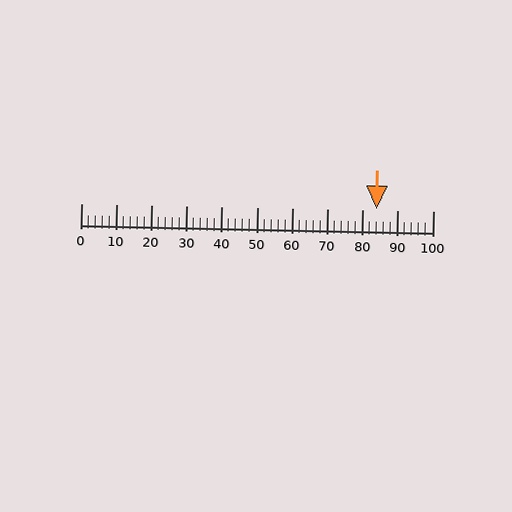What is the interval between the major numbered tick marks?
The major tick marks are spaced 10 units apart.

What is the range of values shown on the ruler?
The ruler shows values from 0 to 100.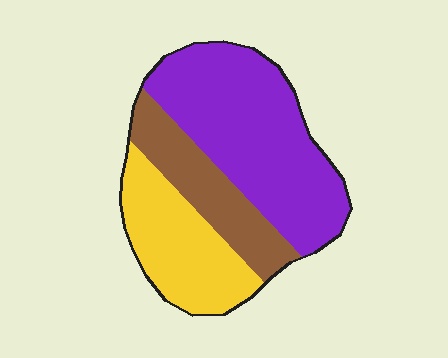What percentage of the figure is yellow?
Yellow takes up between a quarter and a half of the figure.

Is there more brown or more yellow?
Yellow.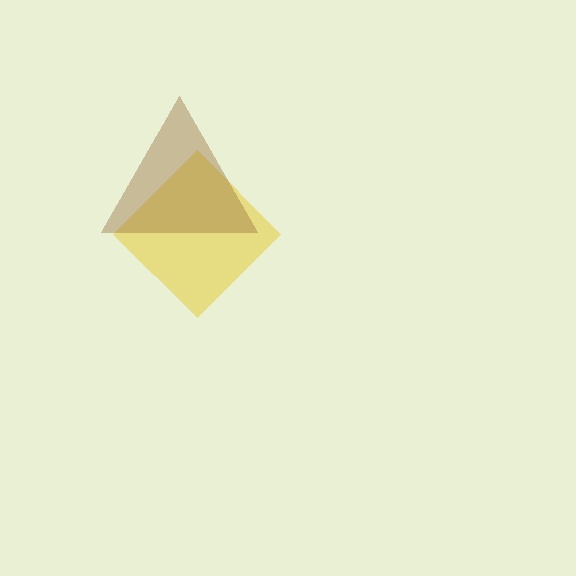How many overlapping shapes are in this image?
There are 2 overlapping shapes in the image.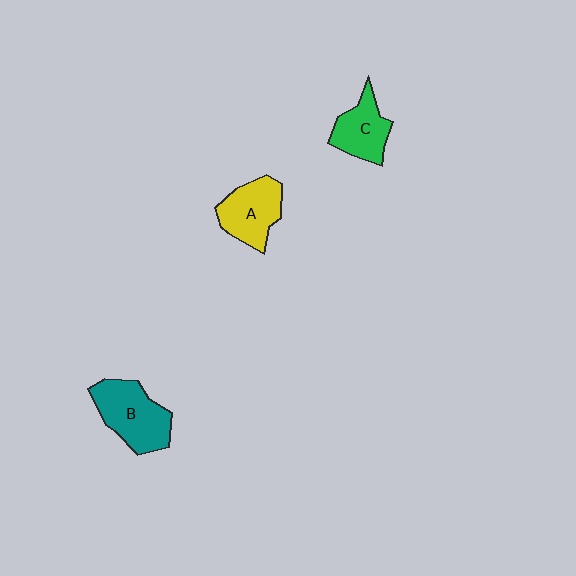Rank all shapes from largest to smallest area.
From largest to smallest: B (teal), A (yellow), C (green).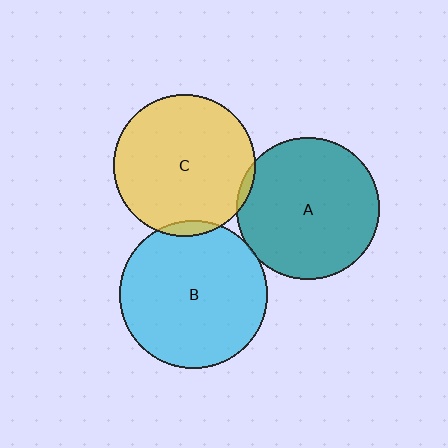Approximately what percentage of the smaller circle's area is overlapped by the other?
Approximately 5%.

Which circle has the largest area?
Circle B (cyan).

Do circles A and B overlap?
Yes.